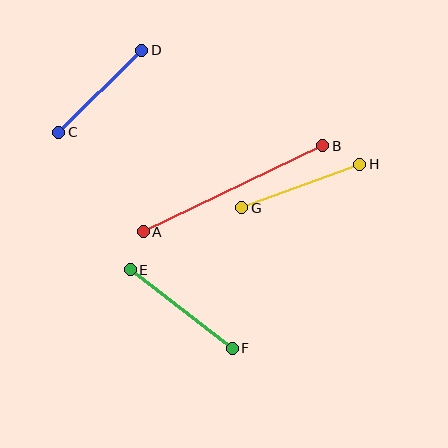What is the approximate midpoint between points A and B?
The midpoint is at approximately (233, 189) pixels.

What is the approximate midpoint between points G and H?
The midpoint is at approximately (301, 186) pixels.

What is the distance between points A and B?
The distance is approximately 199 pixels.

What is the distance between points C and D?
The distance is approximately 117 pixels.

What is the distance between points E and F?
The distance is approximately 129 pixels.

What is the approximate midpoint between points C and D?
The midpoint is at approximately (100, 91) pixels.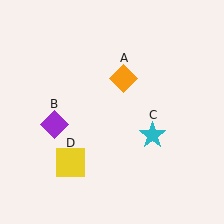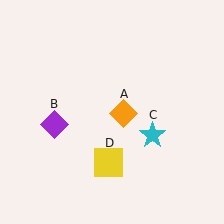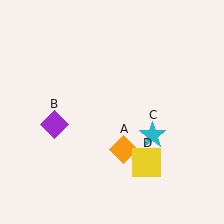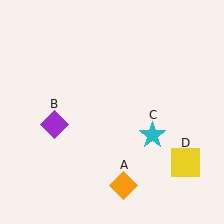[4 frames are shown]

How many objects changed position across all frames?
2 objects changed position: orange diamond (object A), yellow square (object D).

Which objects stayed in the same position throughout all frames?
Purple diamond (object B) and cyan star (object C) remained stationary.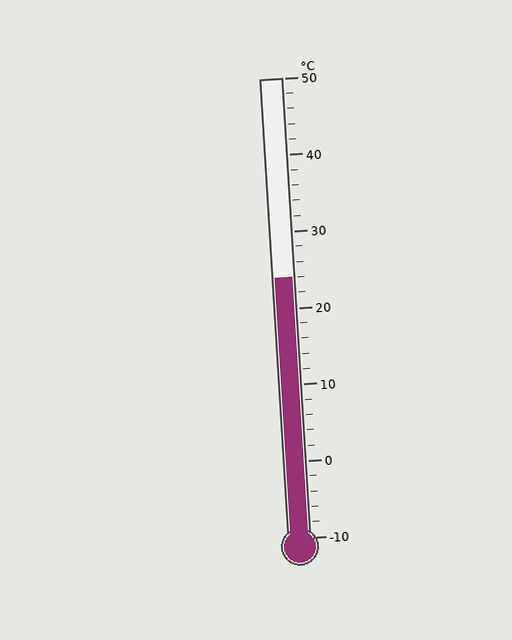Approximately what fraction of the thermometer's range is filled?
The thermometer is filled to approximately 55% of its range.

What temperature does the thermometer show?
The thermometer shows approximately 24°C.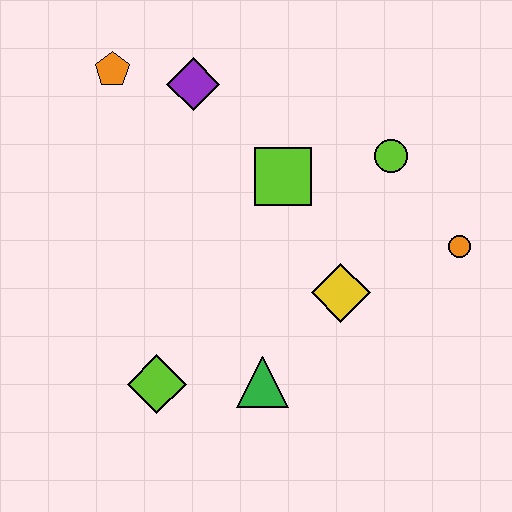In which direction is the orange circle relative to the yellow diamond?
The orange circle is to the right of the yellow diamond.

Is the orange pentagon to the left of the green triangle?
Yes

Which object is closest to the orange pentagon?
The purple diamond is closest to the orange pentagon.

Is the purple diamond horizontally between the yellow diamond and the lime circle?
No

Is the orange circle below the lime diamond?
No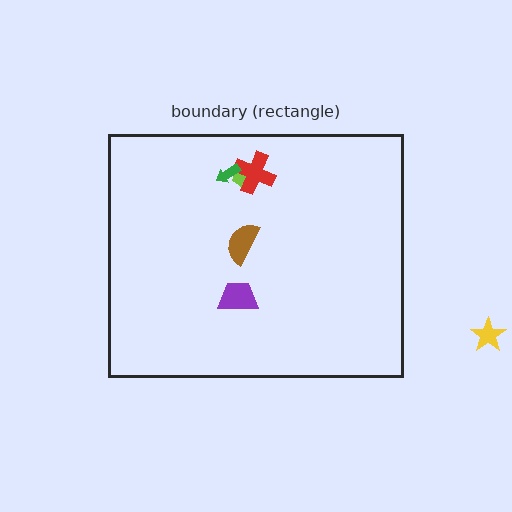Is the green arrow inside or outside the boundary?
Inside.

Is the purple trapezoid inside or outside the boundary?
Inside.